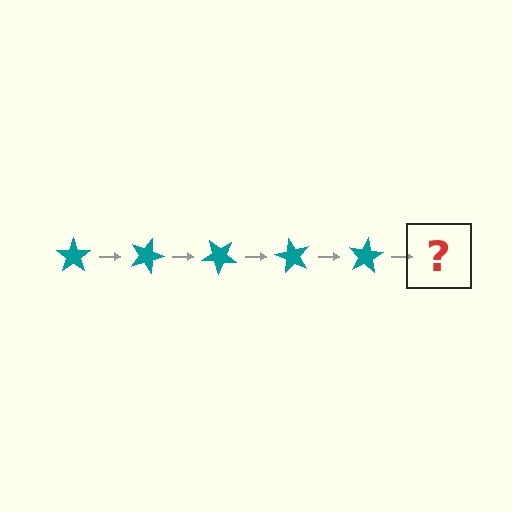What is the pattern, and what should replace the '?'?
The pattern is that the star rotates 20 degrees each step. The '?' should be a teal star rotated 100 degrees.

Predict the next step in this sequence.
The next step is a teal star rotated 100 degrees.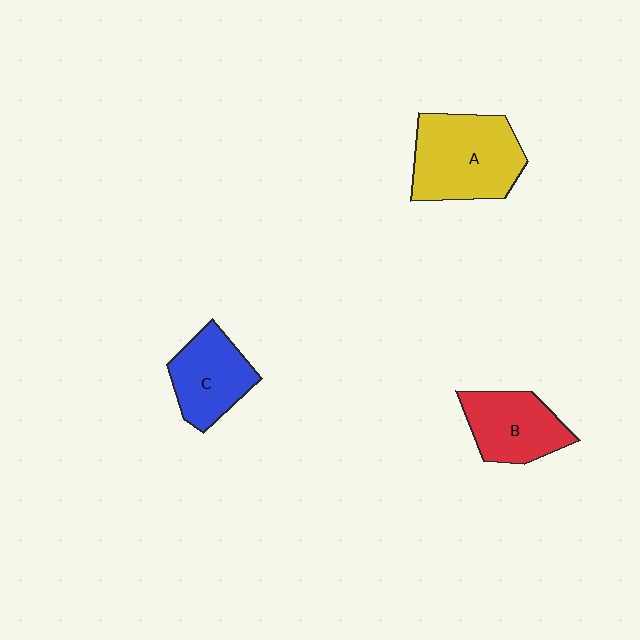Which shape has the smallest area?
Shape C (blue).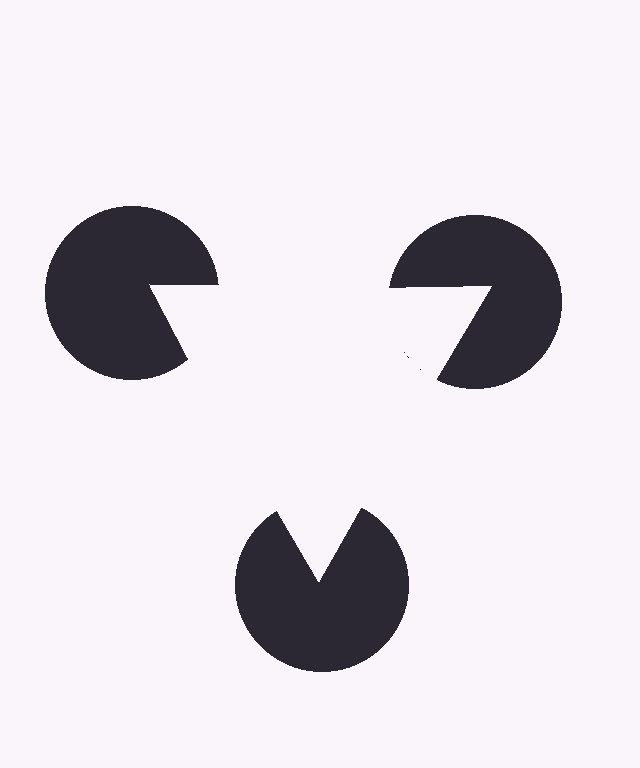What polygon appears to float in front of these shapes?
An illusory triangle — its edges are inferred from the aligned wedge cuts in the pac-man discs, not physically drawn.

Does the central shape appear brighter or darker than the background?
It typically appears slightly brighter than the background, even though no actual brightness change is drawn.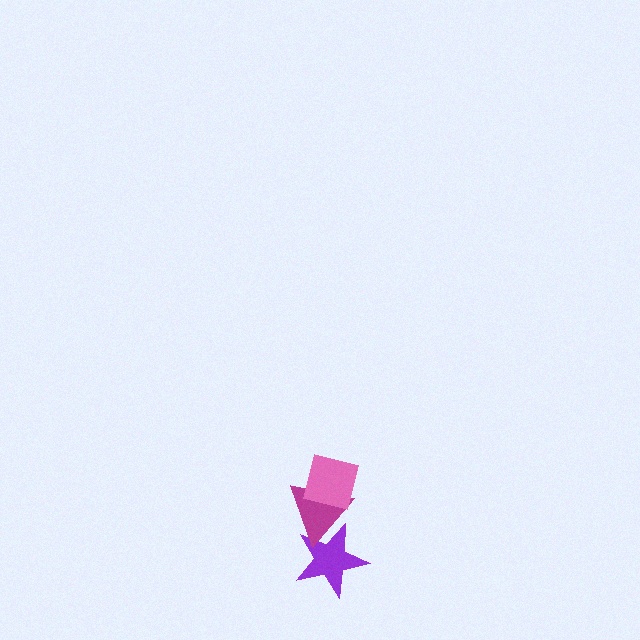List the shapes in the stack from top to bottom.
From top to bottom: the pink square, the magenta triangle, the purple star.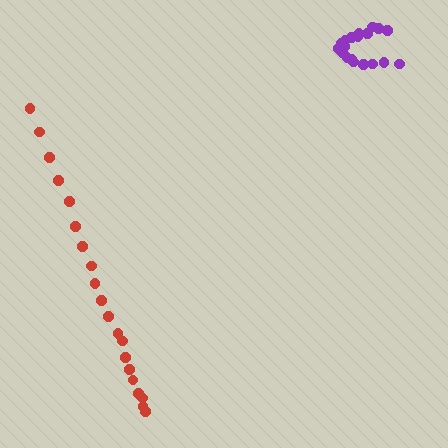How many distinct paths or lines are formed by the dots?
There are 2 distinct paths.